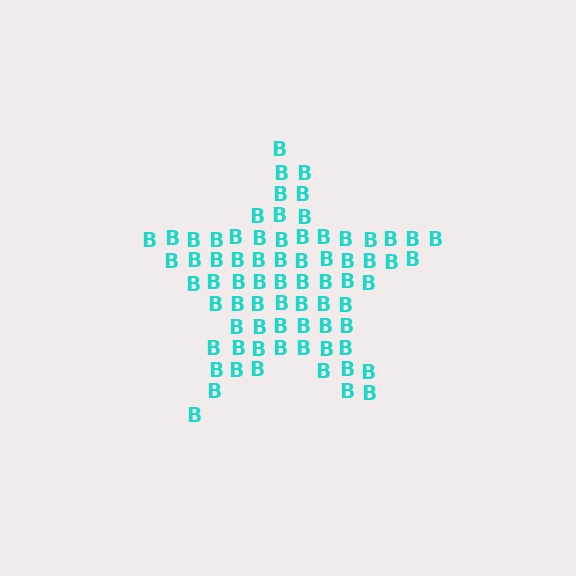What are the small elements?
The small elements are letter B's.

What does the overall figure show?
The overall figure shows a star.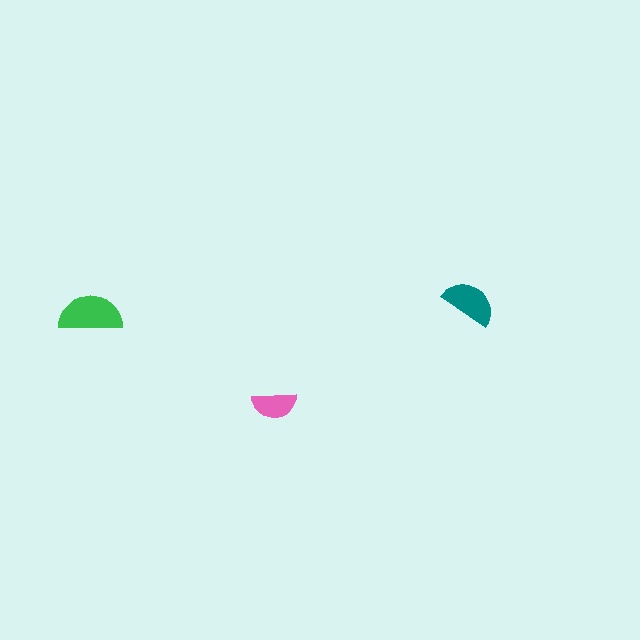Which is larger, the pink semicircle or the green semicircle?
The green one.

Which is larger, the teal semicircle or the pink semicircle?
The teal one.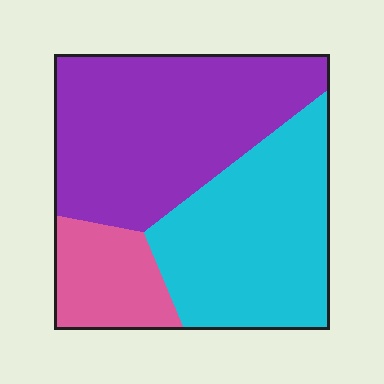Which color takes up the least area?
Pink, at roughly 15%.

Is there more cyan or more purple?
Purple.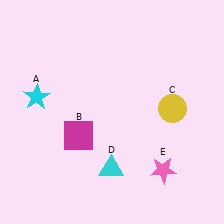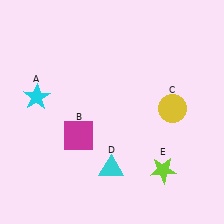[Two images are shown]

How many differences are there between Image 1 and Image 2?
There is 1 difference between the two images.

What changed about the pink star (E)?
In Image 1, E is pink. In Image 2, it changed to lime.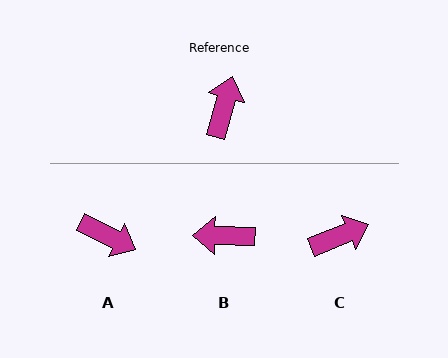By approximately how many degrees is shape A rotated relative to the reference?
Approximately 101 degrees clockwise.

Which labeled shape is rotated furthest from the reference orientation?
B, about 104 degrees away.